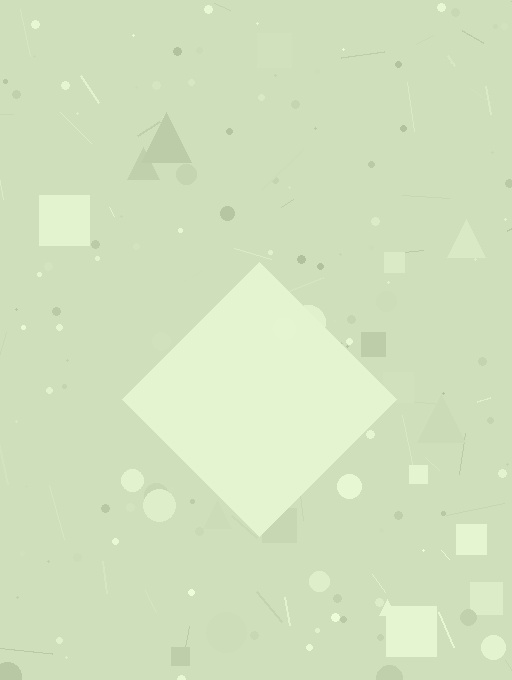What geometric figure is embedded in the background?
A diamond is embedded in the background.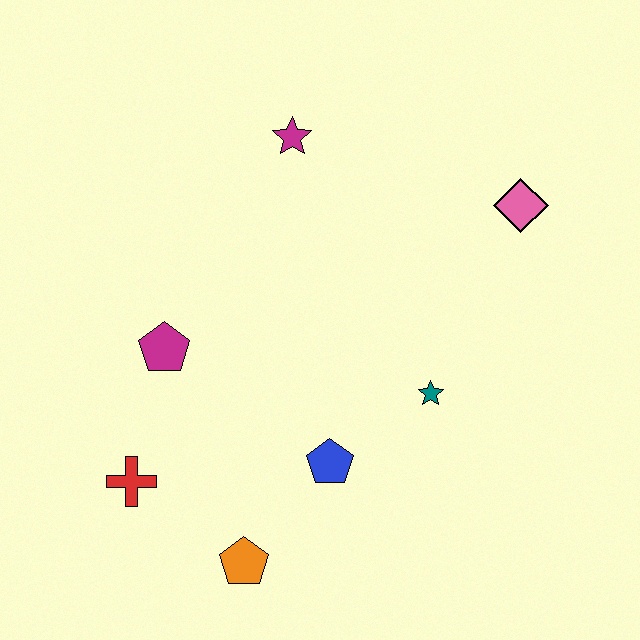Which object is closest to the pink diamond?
The teal star is closest to the pink diamond.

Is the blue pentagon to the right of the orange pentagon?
Yes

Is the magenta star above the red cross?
Yes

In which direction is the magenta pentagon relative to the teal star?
The magenta pentagon is to the left of the teal star.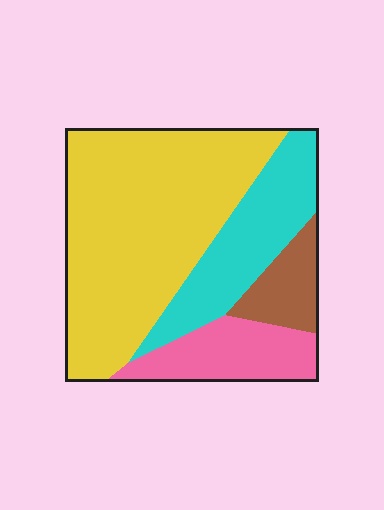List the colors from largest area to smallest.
From largest to smallest: yellow, cyan, pink, brown.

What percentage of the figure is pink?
Pink covers about 15% of the figure.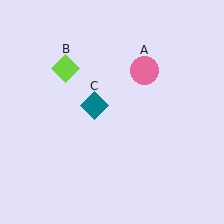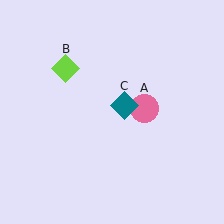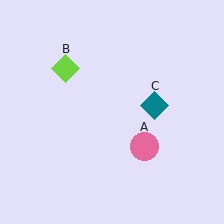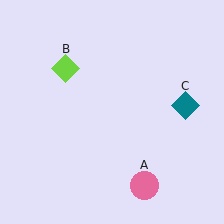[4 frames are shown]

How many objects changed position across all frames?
2 objects changed position: pink circle (object A), teal diamond (object C).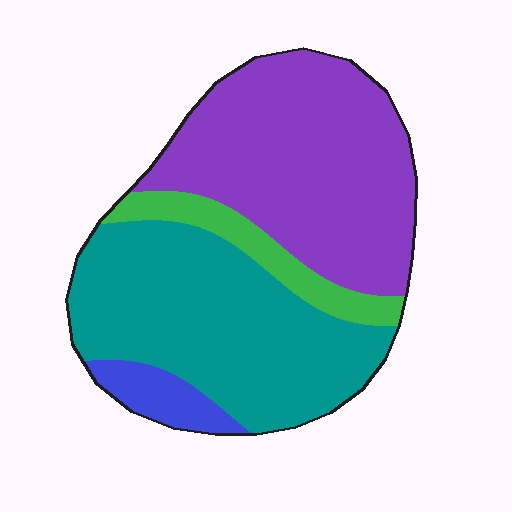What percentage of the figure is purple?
Purple takes up about two fifths (2/5) of the figure.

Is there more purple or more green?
Purple.